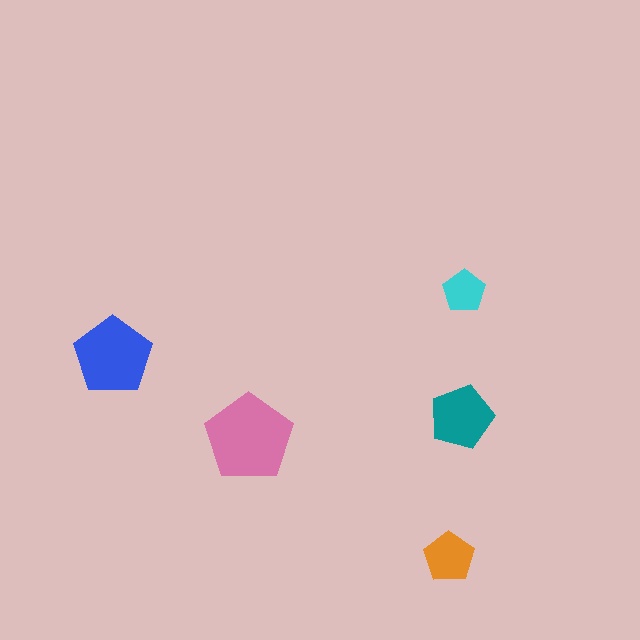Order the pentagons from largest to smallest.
the pink one, the blue one, the teal one, the orange one, the cyan one.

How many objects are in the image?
There are 5 objects in the image.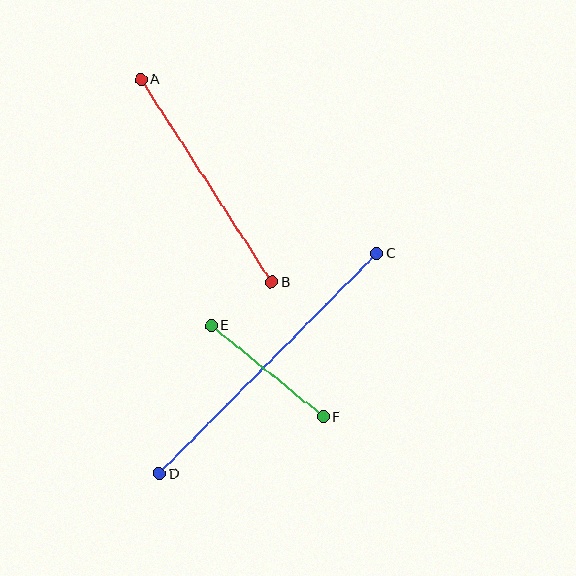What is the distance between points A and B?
The distance is approximately 241 pixels.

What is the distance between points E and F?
The distance is approximately 144 pixels.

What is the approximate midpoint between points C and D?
The midpoint is at approximately (268, 364) pixels.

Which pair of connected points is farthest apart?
Points C and D are farthest apart.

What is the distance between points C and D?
The distance is approximately 309 pixels.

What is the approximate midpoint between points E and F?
The midpoint is at approximately (267, 371) pixels.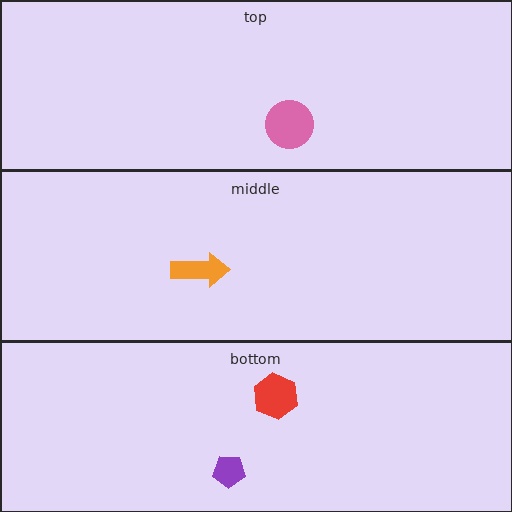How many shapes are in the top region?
1.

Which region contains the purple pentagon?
The bottom region.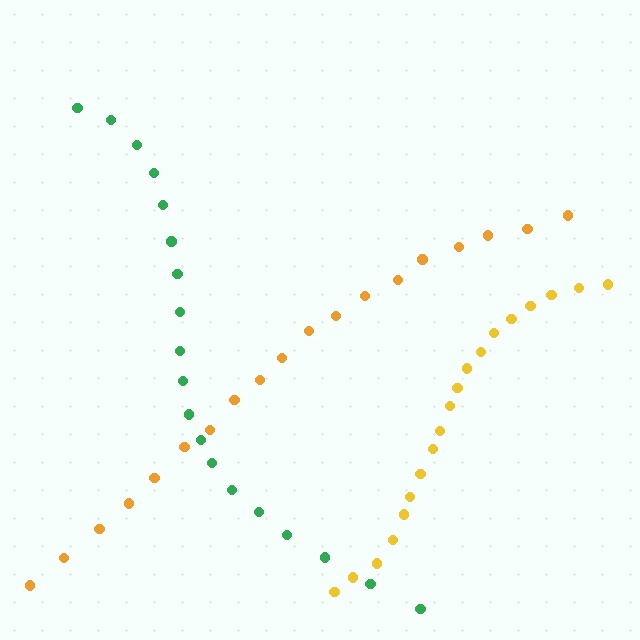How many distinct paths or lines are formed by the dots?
There are 3 distinct paths.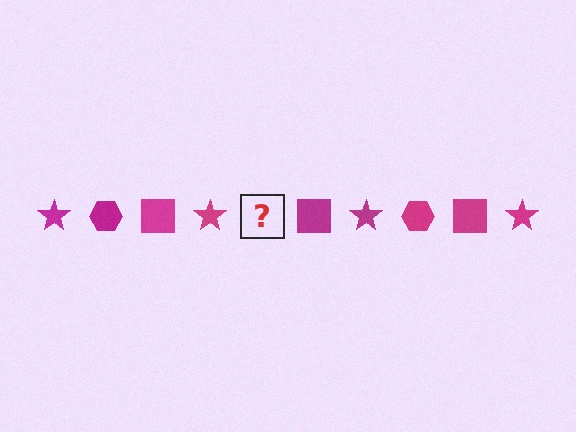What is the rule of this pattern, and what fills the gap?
The rule is that the pattern cycles through star, hexagon, square shapes in magenta. The gap should be filled with a magenta hexagon.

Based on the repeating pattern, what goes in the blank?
The blank should be a magenta hexagon.